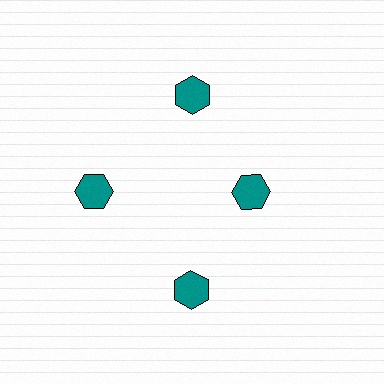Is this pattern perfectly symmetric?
No. The 4 teal hexagons are arranged in a ring, but one element near the 3 o'clock position is pulled inward toward the center, breaking the 4-fold rotational symmetry.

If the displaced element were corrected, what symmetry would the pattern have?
It would have 4-fold rotational symmetry — the pattern would map onto itself every 90 degrees.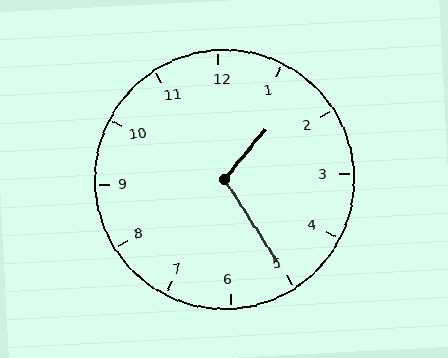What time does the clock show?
1:25.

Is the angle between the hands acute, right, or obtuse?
It is obtuse.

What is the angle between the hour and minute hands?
Approximately 108 degrees.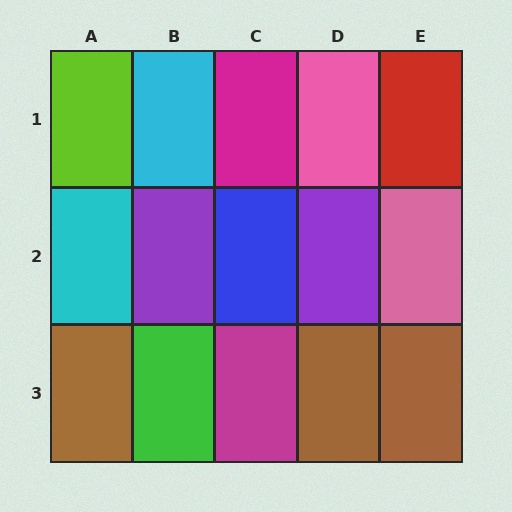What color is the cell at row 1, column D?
Pink.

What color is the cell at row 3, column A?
Brown.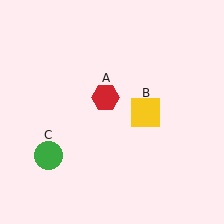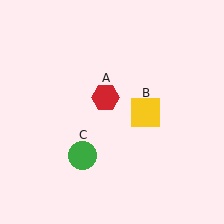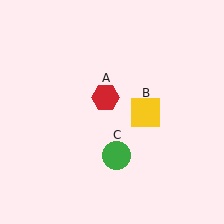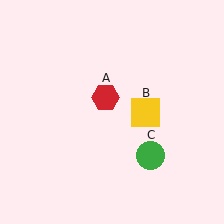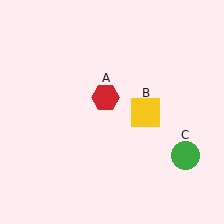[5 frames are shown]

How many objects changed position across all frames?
1 object changed position: green circle (object C).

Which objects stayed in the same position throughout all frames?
Red hexagon (object A) and yellow square (object B) remained stationary.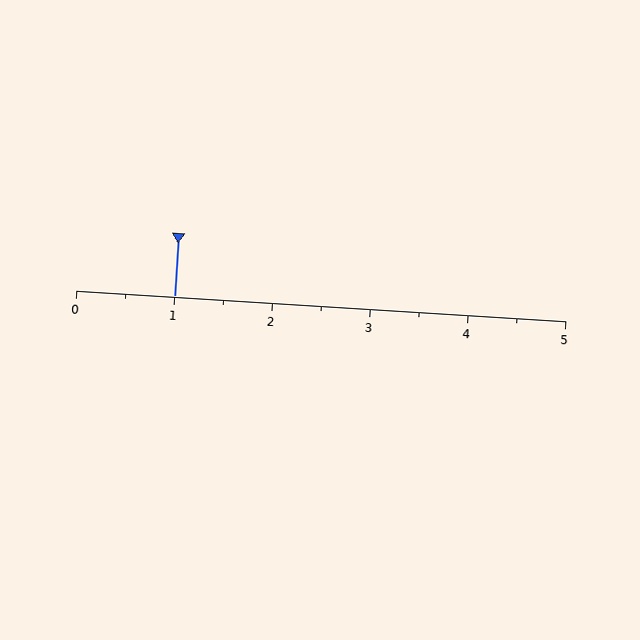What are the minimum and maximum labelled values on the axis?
The axis runs from 0 to 5.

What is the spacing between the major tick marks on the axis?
The major ticks are spaced 1 apart.